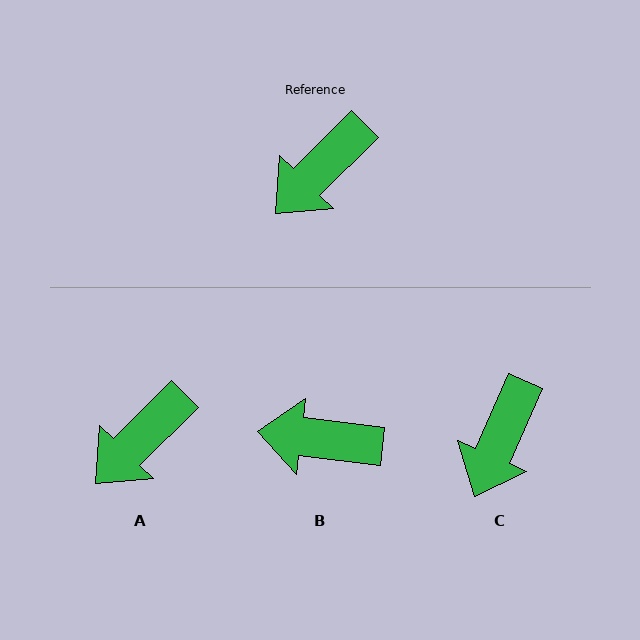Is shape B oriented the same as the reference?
No, it is off by about 52 degrees.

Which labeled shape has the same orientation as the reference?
A.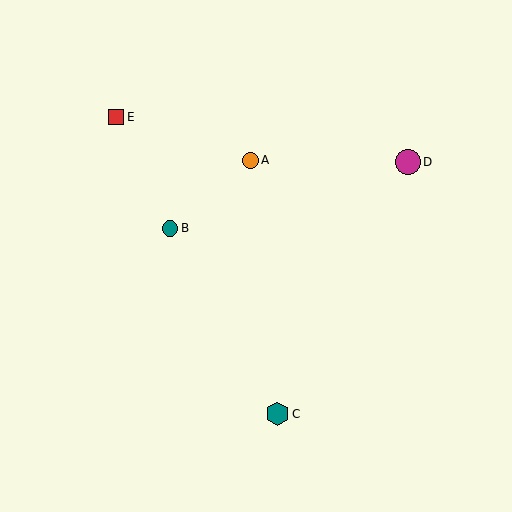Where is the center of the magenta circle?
The center of the magenta circle is at (408, 162).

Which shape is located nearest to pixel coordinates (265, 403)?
The teal hexagon (labeled C) at (278, 414) is nearest to that location.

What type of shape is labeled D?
Shape D is a magenta circle.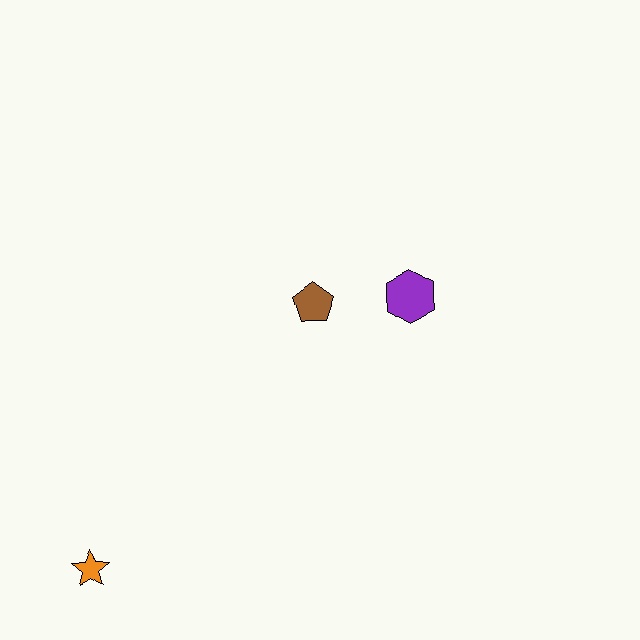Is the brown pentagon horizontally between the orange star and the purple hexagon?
Yes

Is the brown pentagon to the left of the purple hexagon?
Yes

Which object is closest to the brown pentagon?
The purple hexagon is closest to the brown pentagon.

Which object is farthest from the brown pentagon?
The orange star is farthest from the brown pentagon.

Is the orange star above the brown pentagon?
No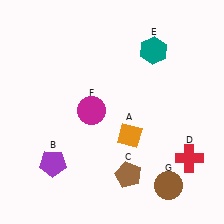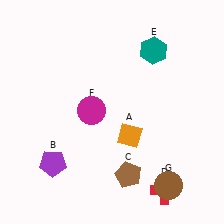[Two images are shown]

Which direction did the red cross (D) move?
The red cross (D) moved down.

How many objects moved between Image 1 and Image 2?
1 object moved between the two images.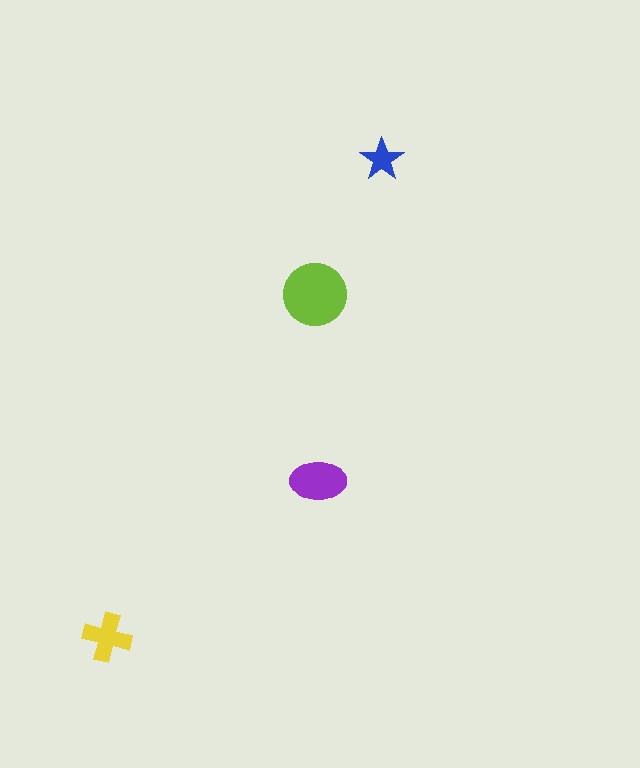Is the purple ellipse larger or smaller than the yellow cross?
Larger.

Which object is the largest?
The lime circle.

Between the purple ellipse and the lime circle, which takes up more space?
The lime circle.